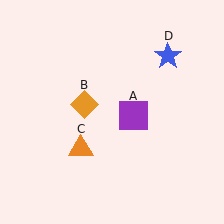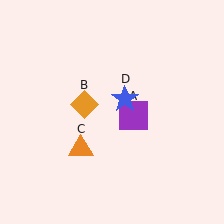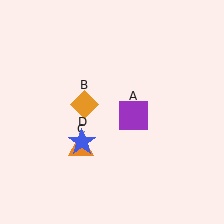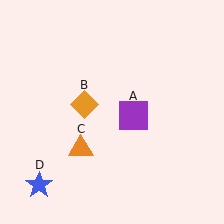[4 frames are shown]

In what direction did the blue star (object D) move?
The blue star (object D) moved down and to the left.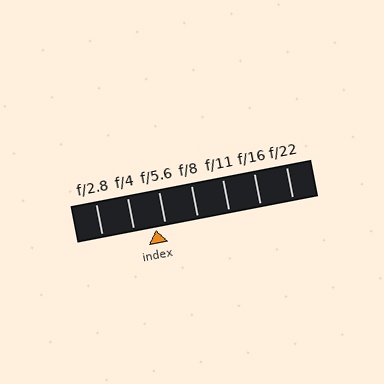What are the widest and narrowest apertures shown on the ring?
The widest aperture shown is f/2.8 and the narrowest is f/22.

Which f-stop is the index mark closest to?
The index mark is closest to f/5.6.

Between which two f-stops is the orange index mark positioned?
The index mark is between f/4 and f/5.6.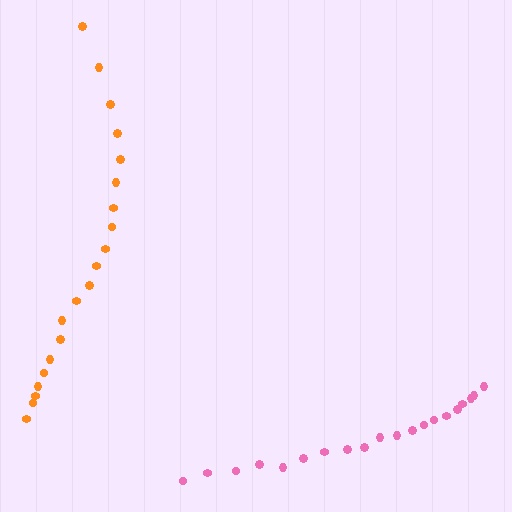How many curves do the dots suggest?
There are 2 distinct paths.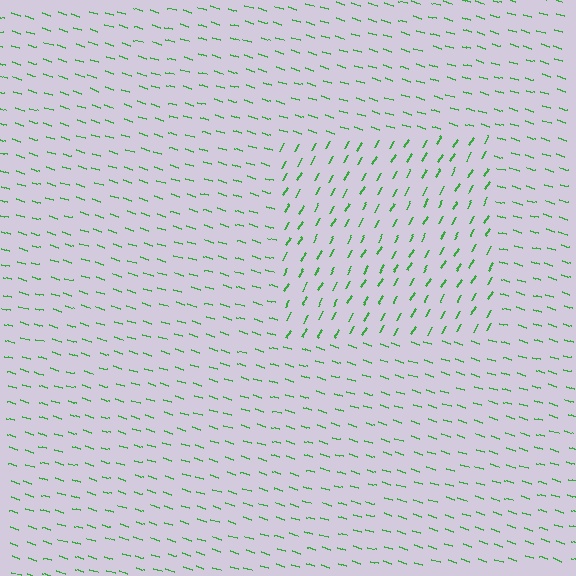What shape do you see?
I see a rectangle.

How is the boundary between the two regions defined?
The boundary is defined purely by a change in line orientation (approximately 77 degrees difference). All lines are the same color and thickness.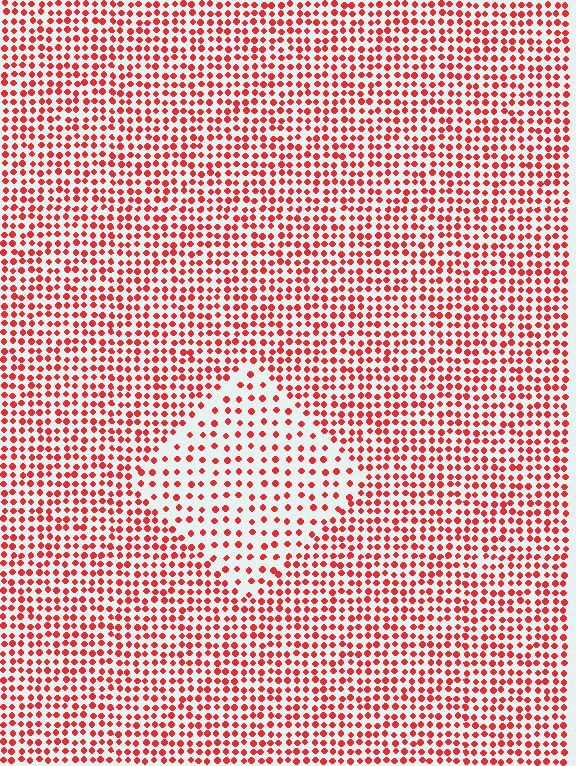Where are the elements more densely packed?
The elements are more densely packed outside the diamond boundary.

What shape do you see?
I see a diamond.